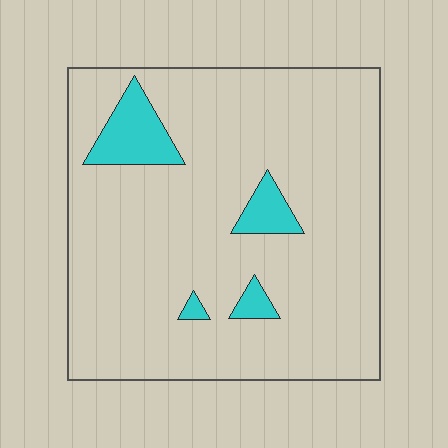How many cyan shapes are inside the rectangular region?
4.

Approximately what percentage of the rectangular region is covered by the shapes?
Approximately 10%.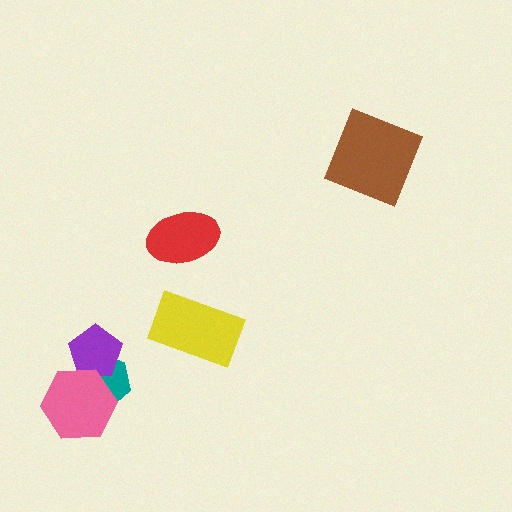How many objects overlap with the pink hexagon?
2 objects overlap with the pink hexagon.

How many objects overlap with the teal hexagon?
2 objects overlap with the teal hexagon.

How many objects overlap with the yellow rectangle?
0 objects overlap with the yellow rectangle.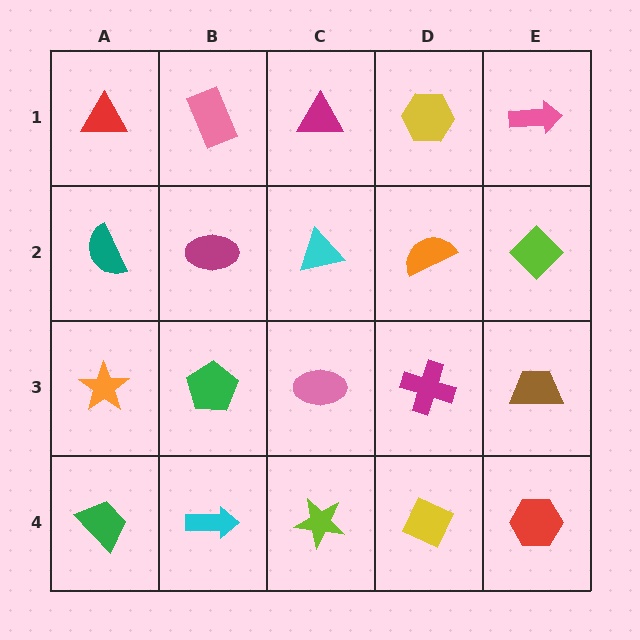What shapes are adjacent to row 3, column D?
An orange semicircle (row 2, column D), a yellow diamond (row 4, column D), a pink ellipse (row 3, column C), a brown trapezoid (row 3, column E).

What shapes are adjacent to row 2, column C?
A magenta triangle (row 1, column C), a pink ellipse (row 3, column C), a magenta ellipse (row 2, column B), an orange semicircle (row 2, column D).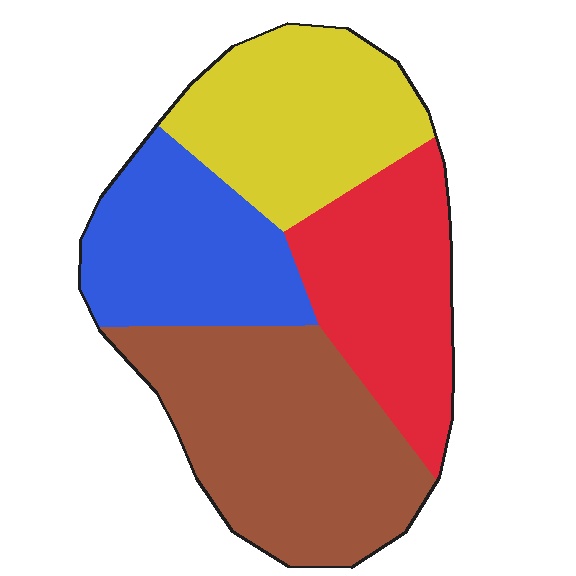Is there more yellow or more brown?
Brown.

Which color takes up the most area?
Brown, at roughly 35%.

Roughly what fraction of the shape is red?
Red covers around 20% of the shape.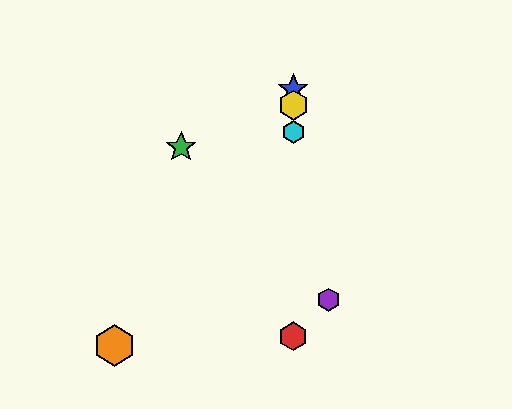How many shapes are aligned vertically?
4 shapes (the red hexagon, the blue star, the yellow hexagon, the cyan hexagon) are aligned vertically.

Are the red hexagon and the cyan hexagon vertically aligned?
Yes, both are at x≈293.